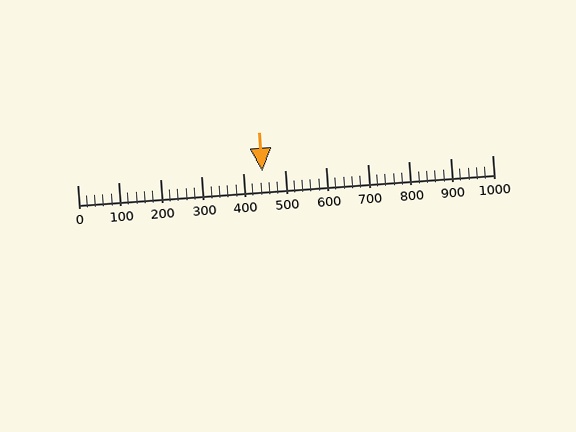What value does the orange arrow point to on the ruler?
The orange arrow points to approximately 446.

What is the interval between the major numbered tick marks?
The major tick marks are spaced 100 units apart.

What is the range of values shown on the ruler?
The ruler shows values from 0 to 1000.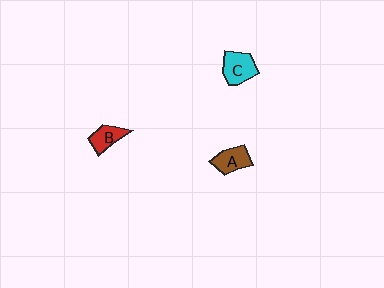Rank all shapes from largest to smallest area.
From largest to smallest: C (cyan), A (brown), B (red).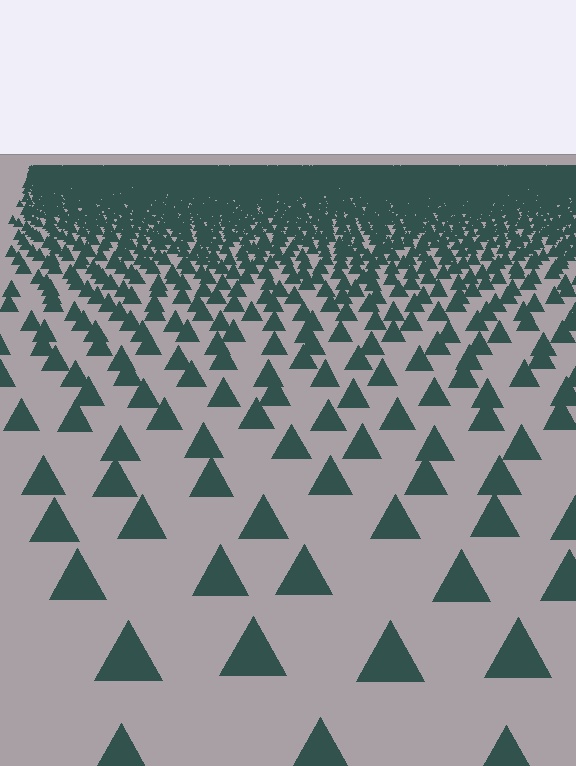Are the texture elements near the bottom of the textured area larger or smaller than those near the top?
Larger. Near the bottom, elements are closer to the viewer and appear at a bigger on-screen size.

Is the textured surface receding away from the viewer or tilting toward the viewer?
The surface is receding away from the viewer. Texture elements get smaller and denser toward the top.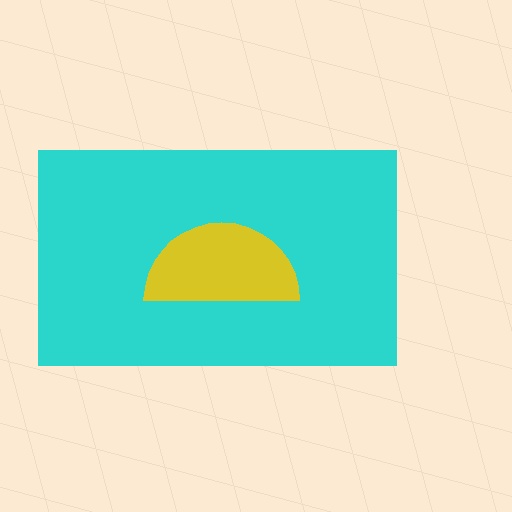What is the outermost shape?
The cyan rectangle.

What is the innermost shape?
The yellow semicircle.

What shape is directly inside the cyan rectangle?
The yellow semicircle.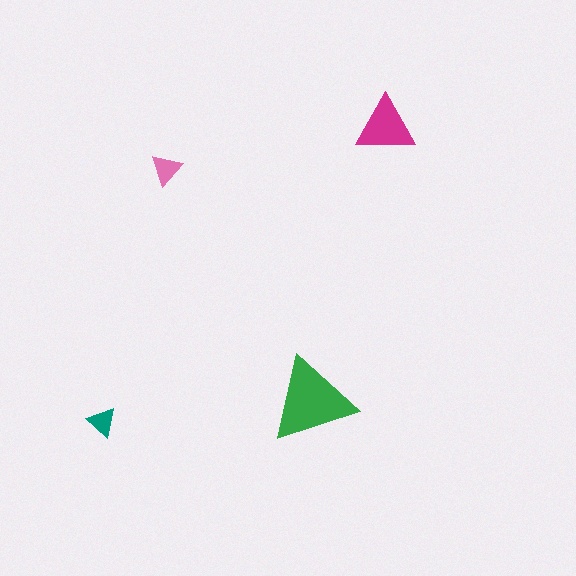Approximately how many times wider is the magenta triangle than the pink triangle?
About 2 times wider.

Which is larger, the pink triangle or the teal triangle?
The pink one.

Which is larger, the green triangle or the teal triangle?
The green one.